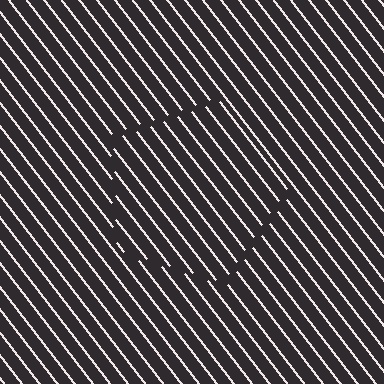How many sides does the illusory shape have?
5 sides — the line-ends trace a pentagon.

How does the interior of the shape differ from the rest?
The interior of the shape contains the same grating, shifted by half a period — the contour is defined by the phase discontinuity where line-ends from the inner and outer gratings abut.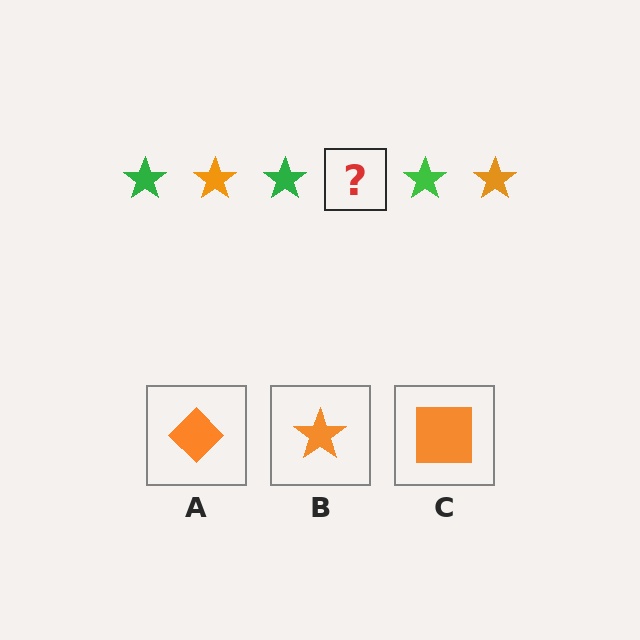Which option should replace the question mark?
Option B.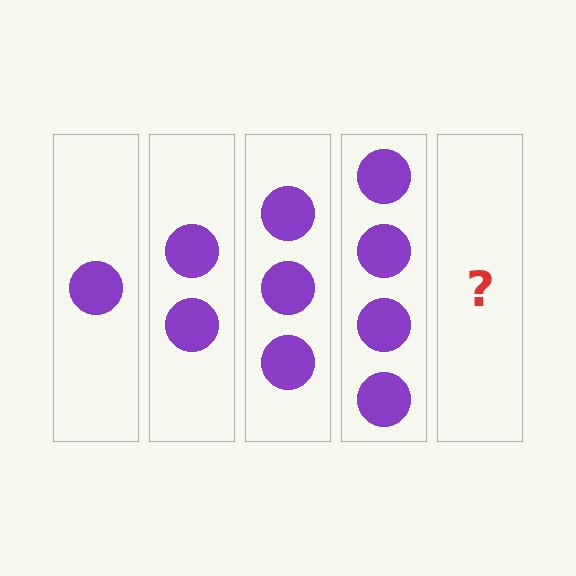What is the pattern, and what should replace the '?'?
The pattern is that each step adds one more circle. The '?' should be 5 circles.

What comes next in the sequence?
The next element should be 5 circles.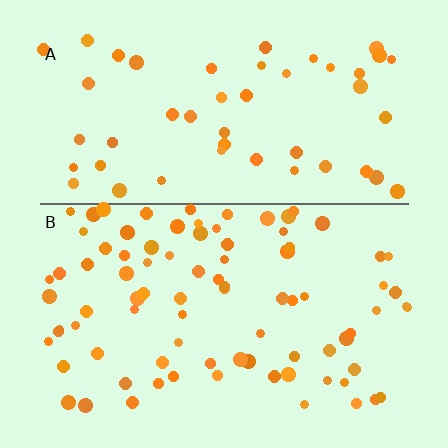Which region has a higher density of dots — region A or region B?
B (the bottom).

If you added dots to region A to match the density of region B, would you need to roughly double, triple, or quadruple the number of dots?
Approximately double.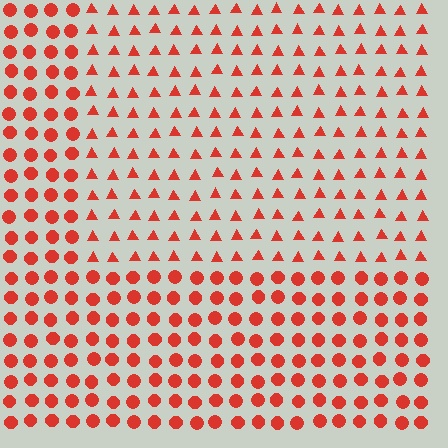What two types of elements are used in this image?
The image uses triangles inside the rectangle region and circles outside it.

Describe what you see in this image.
The image is filled with small red elements arranged in a uniform grid. A rectangle-shaped region contains triangles, while the surrounding area contains circles. The boundary is defined purely by the change in element shape.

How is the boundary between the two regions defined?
The boundary is defined by a change in element shape: triangles inside vs. circles outside. All elements share the same color and spacing.